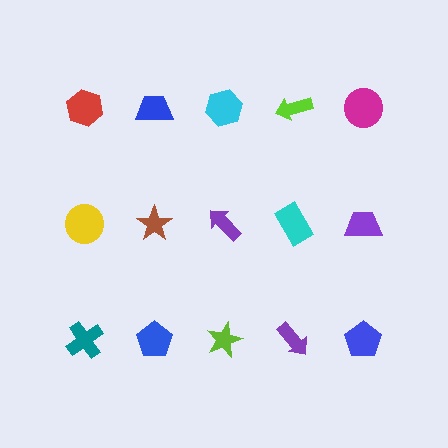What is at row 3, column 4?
A purple arrow.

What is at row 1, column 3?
A cyan hexagon.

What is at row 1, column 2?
A blue trapezoid.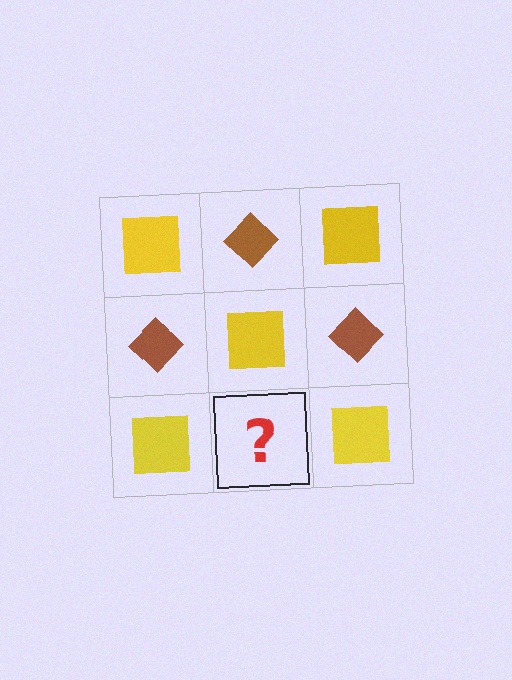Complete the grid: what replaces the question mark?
The question mark should be replaced with a brown diamond.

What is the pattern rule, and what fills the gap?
The rule is that it alternates yellow square and brown diamond in a checkerboard pattern. The gap should be filled with a brown diamond.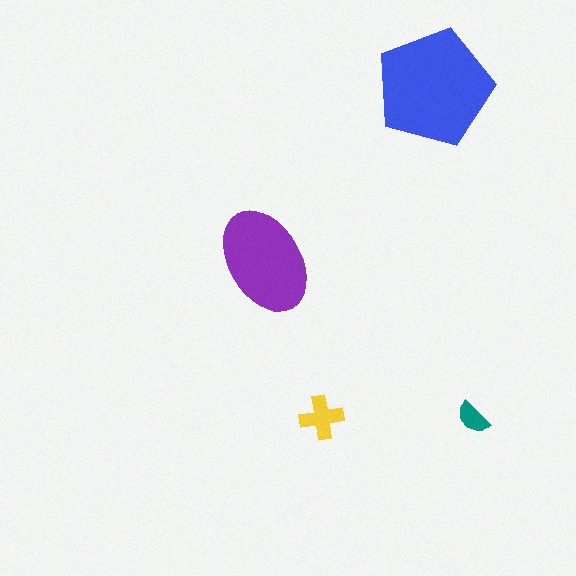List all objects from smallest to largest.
The teal semicircle, the yellow cross, the purple ellipse, the blue pentagon.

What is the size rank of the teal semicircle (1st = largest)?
4th.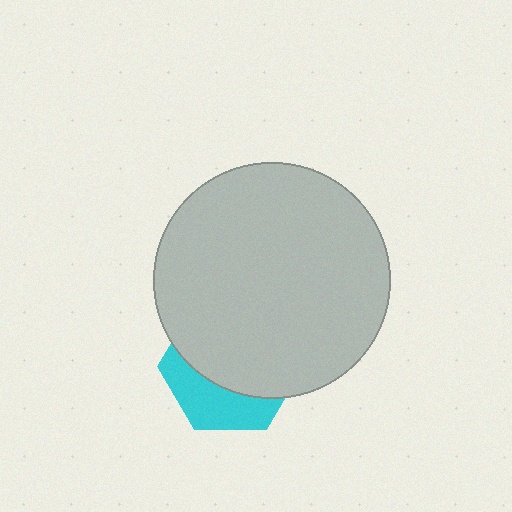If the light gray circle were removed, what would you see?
You would see the complete cyan hexagon.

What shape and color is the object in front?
The object in front is a light gray circle.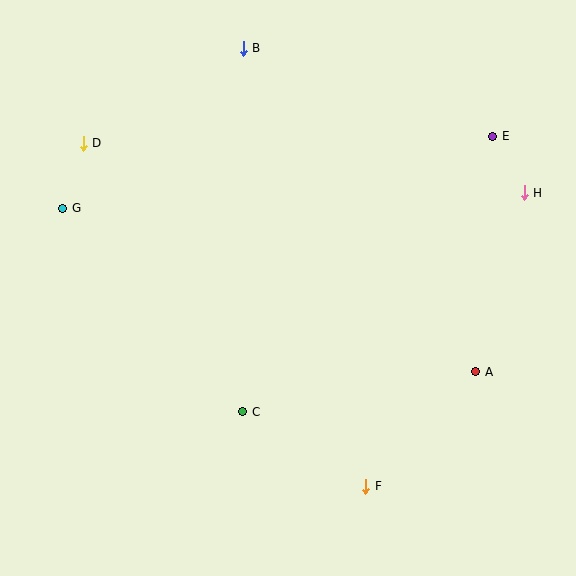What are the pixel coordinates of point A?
Point A is at (476, 372).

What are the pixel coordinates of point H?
Point H is at (524, 193).